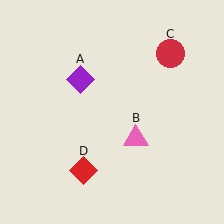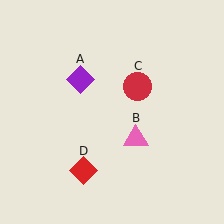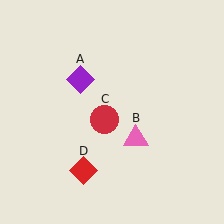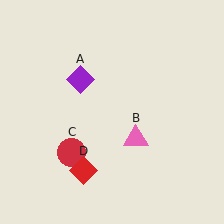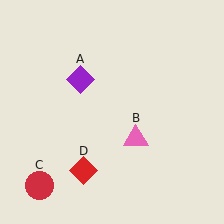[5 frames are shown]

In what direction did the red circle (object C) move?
The red circle (object C) moved down and to the left.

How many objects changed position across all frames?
1 object changed position: red circle (object C).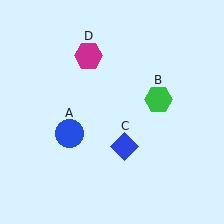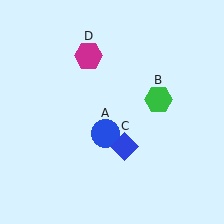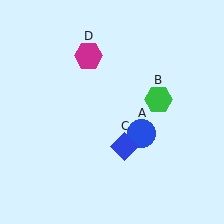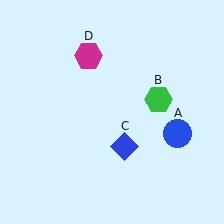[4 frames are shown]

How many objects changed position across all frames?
1 object changed position: blue circle (object A).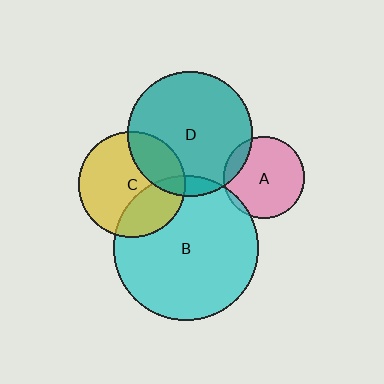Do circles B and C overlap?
Yes.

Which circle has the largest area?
Circle B (cyan).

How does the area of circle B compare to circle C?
Approximately 1.9 times.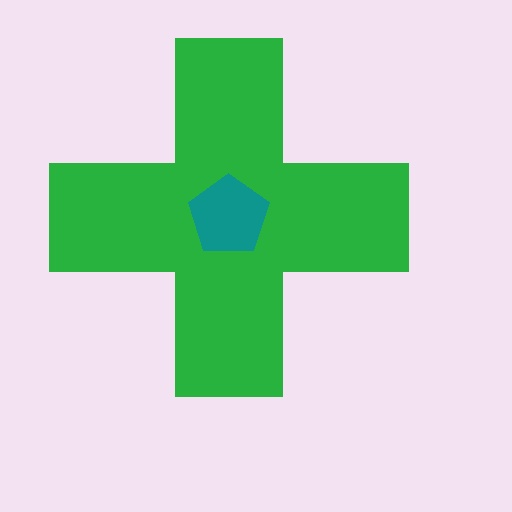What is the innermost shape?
The teal pentagon.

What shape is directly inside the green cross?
The teal pentagon.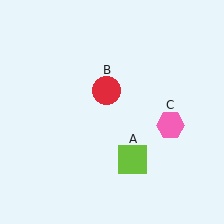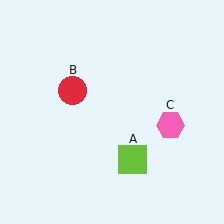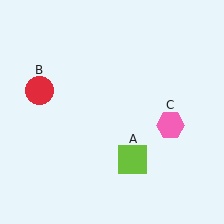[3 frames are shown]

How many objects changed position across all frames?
1 object changed position: red circle (object B).